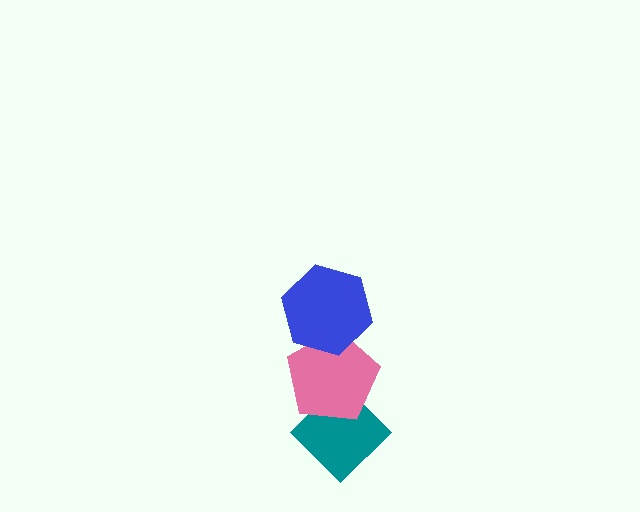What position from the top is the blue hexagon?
The blue hexagon is 1st from the top.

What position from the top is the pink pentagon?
The pink pentagon is 2nd from the top.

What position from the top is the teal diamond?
The teal diamond is 3rd from the top.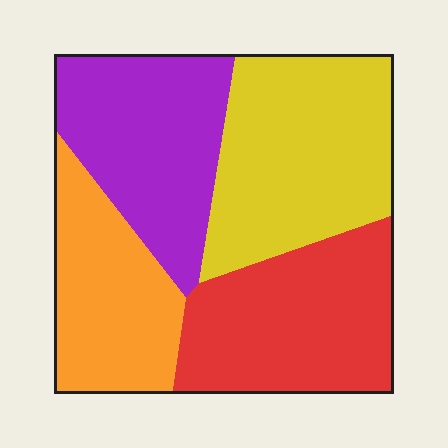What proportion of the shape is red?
Red covers around 25% of the shape.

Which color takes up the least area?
Orange, at roughly 20%.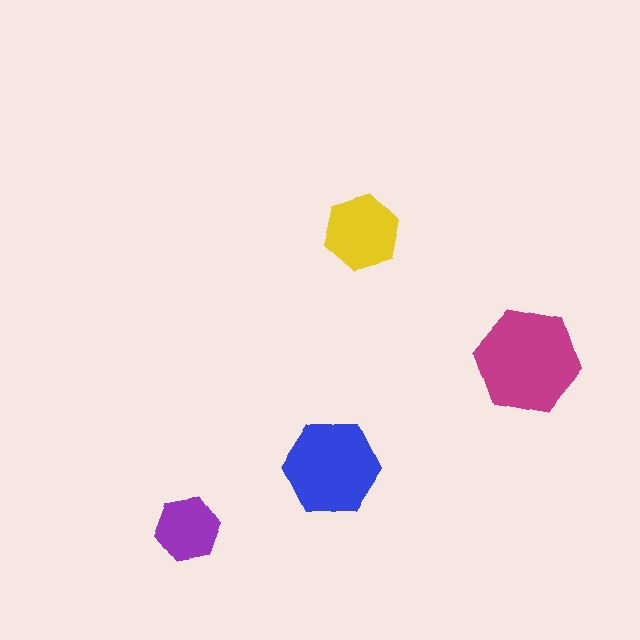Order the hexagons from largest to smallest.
the magenta one, the blue one, the yellow one, the purple one.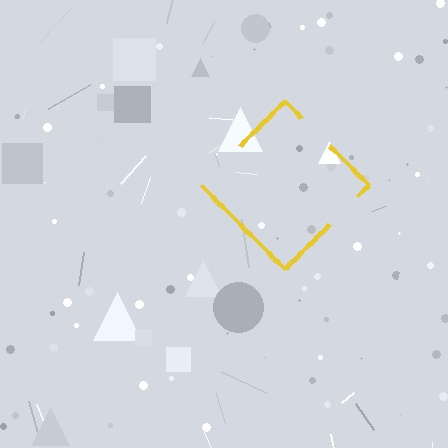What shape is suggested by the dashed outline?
The dashed outline suggests a diamond.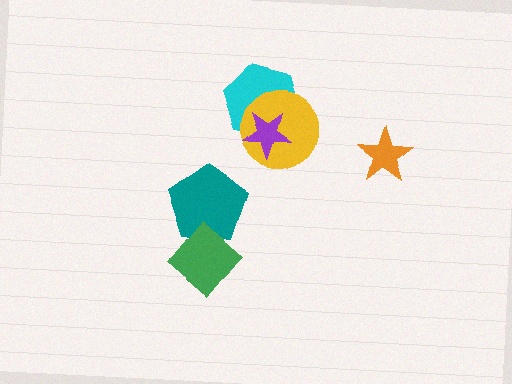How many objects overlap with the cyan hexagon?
2 objects overlap with the cyan hexagon.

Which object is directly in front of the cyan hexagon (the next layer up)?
The yellow circle is directly in front of the cyan hexagon.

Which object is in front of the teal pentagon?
The green diamond is in front of the teal pentagon.